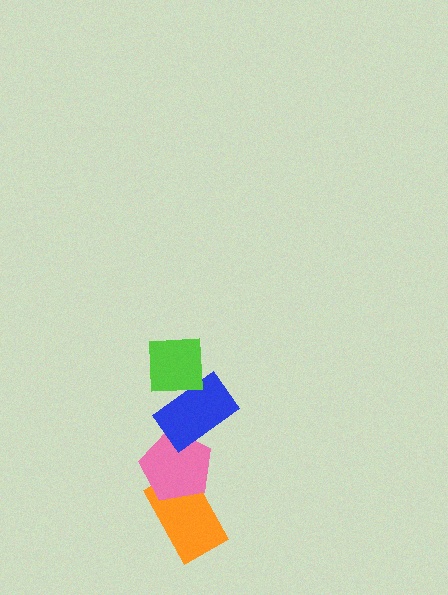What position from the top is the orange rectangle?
The orange rectangle is 4th from the top.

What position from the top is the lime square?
The lime square is 1st from the top.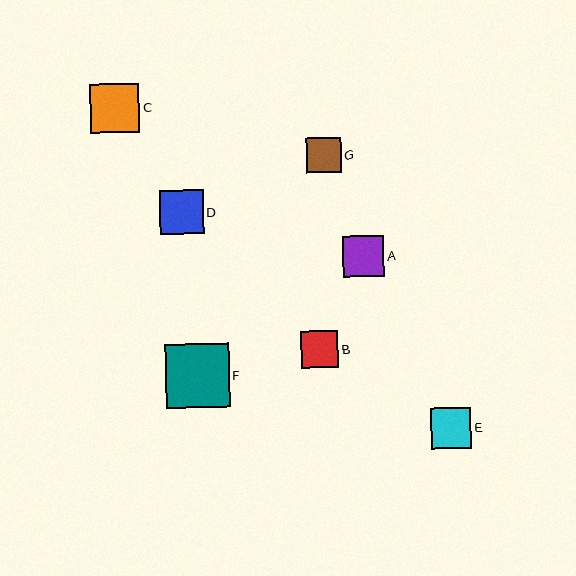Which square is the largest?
Square F is the largest with a size of approximately 64 pixels.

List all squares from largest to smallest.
From largest to smallest: F, C, D, A, E, B, G.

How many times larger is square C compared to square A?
Square C is approximately 1.2 times the size of square A.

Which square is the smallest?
Square G is the smallest with a size of approximately 35 pixels.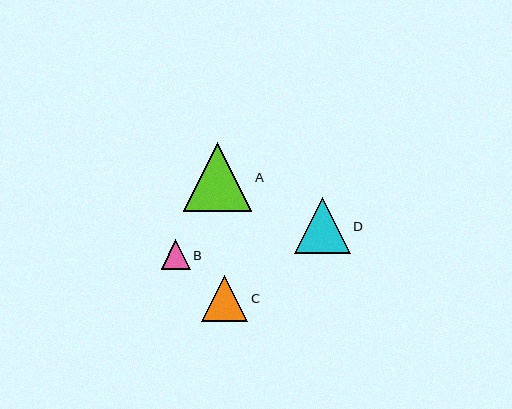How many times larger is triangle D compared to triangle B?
Triangle D is approximately 1.9 times the size of triangle B.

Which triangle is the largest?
Triangle A is the largest with a size of approximately 68 pixels.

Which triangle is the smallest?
Triangle B is the smallest with a size of approximately 29 pixels.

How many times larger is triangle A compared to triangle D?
Triangle A is approximately 1.2 times the size of triangle D.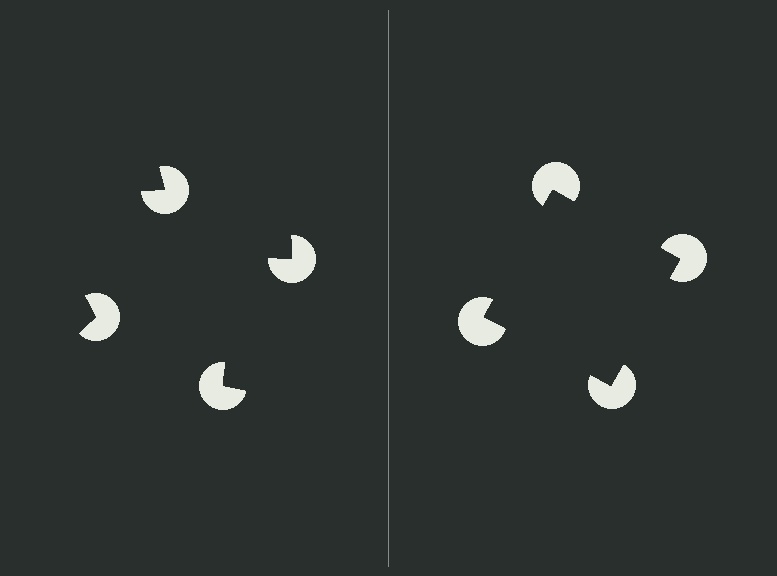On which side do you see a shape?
An illusory square appears on the right side. On the left side the wedge cuts are rotated, so no coherent shape forms.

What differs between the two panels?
The pac-man discs are positioned identically on both sides; only the wedge orientations differ. On the right they align to a square; on the left they are misaligned.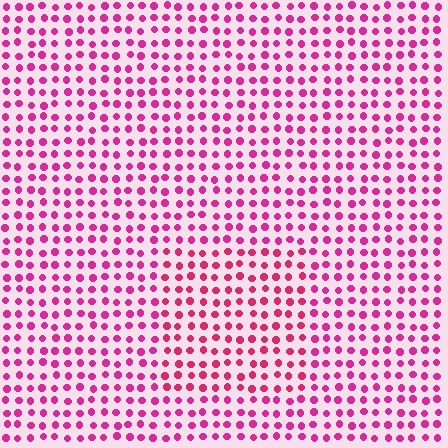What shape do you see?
I see a rectangle.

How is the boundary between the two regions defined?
The boundary is defined purely by a slight shift in hue (about 15 degrees). Spacing, size, and orientation are identical on both sides.